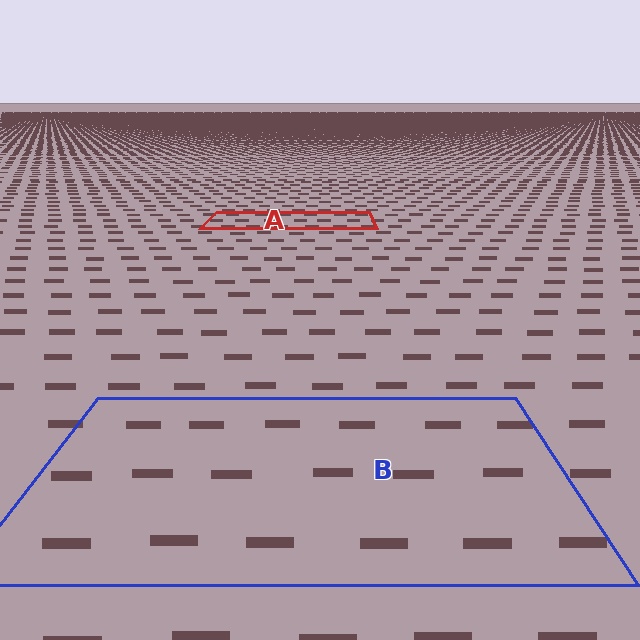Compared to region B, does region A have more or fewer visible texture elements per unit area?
Region A has more texture elements per unit area — they are packed more densely because it is farther away.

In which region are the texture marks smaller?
The texture marks are smaller in region A, because it is farther away.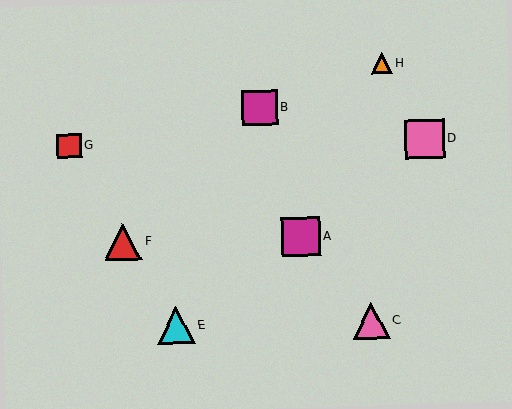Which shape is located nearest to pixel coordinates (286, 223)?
The magenta square (labeled A) at (301, 237) is nearest to that location.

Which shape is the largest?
The pink square (labeled D) is the largest.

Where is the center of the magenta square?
The center of the magenta square is at (301, 237).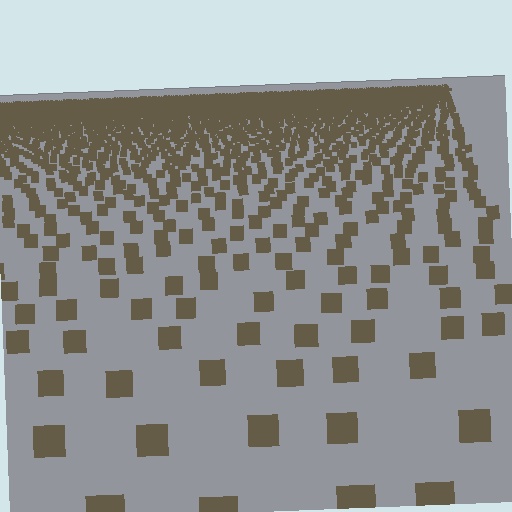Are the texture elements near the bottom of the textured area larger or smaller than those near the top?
Larger. Near the bottom, elements are closer to the viewer and appear at a bigger on-screen size.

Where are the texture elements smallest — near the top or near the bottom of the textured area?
Near the top.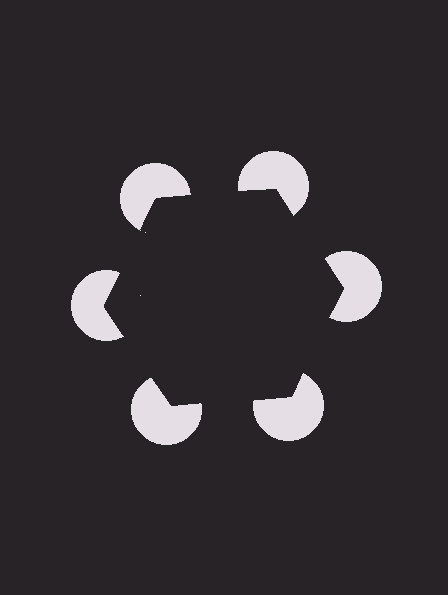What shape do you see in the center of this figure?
An illusory hexagon — its edges are inferred from the aligned wedge cuts in the pac-man discs, not physically drawn.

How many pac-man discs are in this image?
There are 6 — one at each vertex of the illusory hexagon.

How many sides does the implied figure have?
6 sides.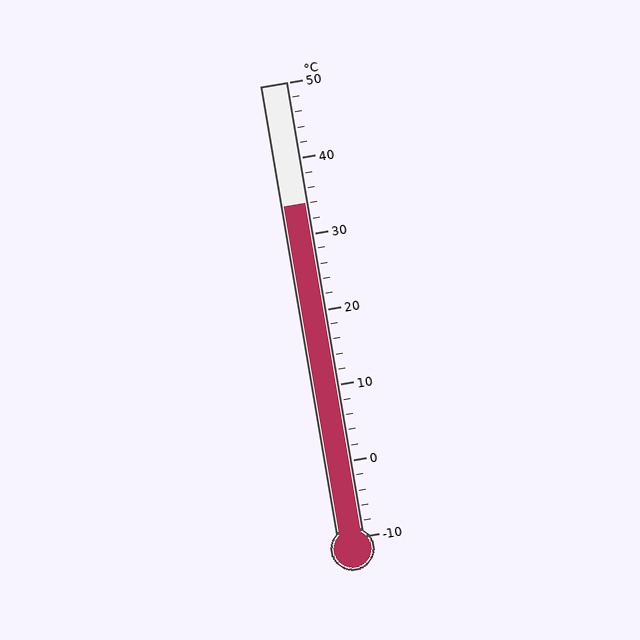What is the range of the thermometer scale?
The thermometer scale ranges from -10°C to 50°C.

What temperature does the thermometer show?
The thermometer shows approximately 34°C.